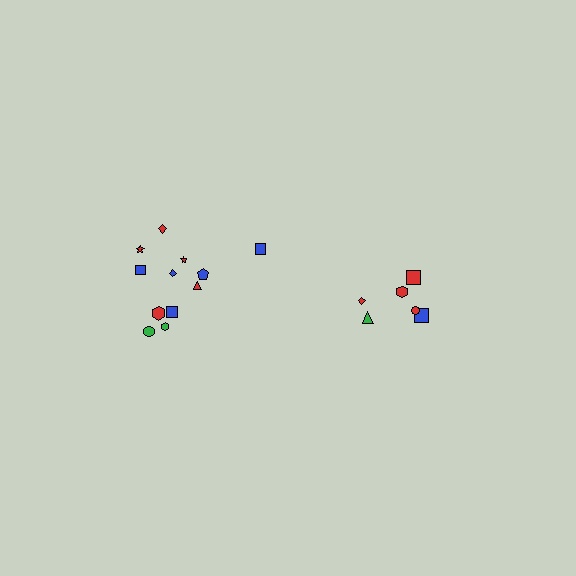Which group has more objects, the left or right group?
The left group.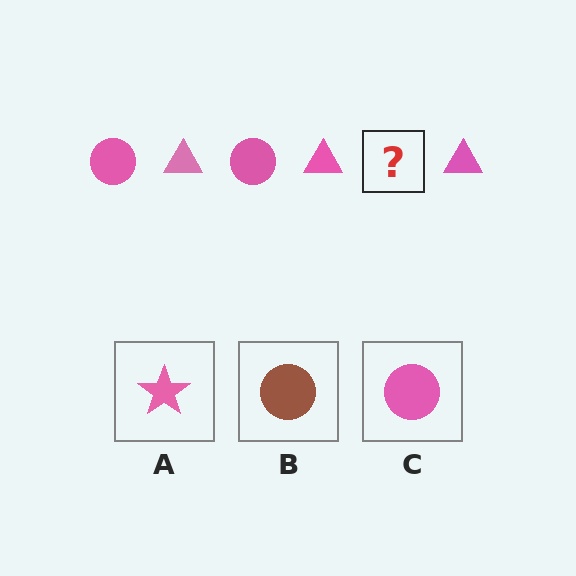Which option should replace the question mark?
Option C.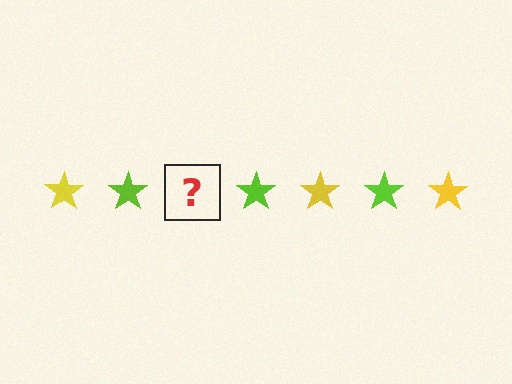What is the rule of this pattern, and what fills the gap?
The rule is that the pattern cycles through yellow, lime stars. The gap should be filled with a yellow star.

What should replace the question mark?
The question mark should be replaced with a yellow star.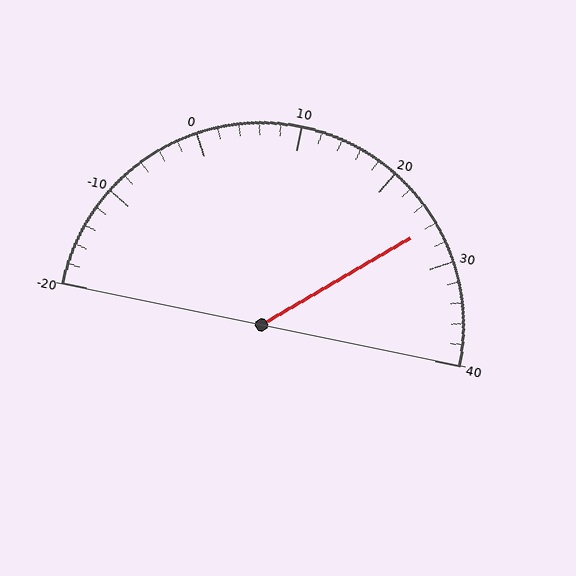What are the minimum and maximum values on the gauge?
The gauge ranges from -20 to 40.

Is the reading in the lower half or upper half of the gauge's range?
The reading is in the upper half of the range (-20 to 40).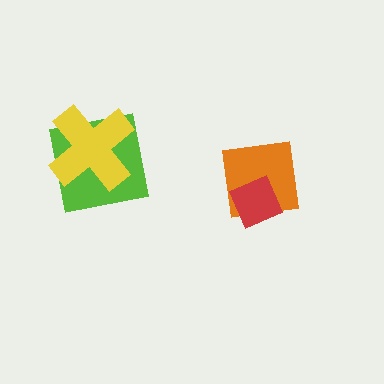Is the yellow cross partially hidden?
No, no other shape covers it.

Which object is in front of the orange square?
The red diamond is in front of the orange square.